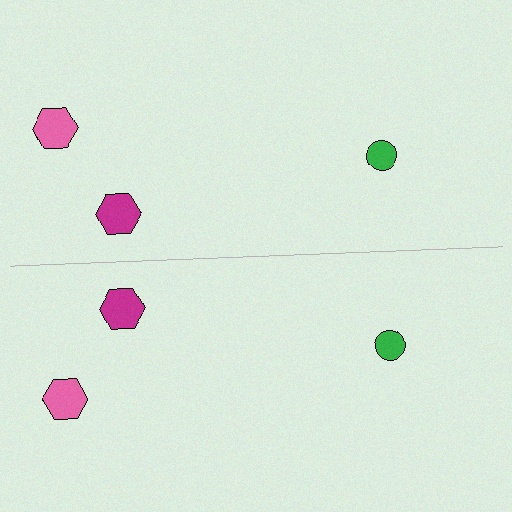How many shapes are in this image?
There are 6 shapes in this image.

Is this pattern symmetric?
Yes, this pattern has bilateral (reflection) symmetry.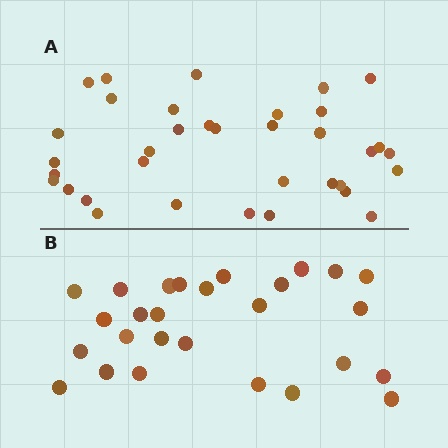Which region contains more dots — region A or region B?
Region A (the top region) has more dots.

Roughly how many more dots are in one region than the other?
Region A has roughly 8 or so more dots than region B.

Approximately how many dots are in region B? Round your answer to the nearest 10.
About 30 dots. (The exact count is 27, which rounds to 30.)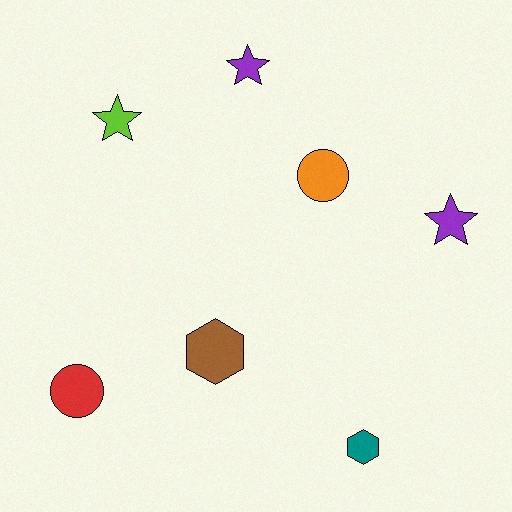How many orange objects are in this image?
There is 1 orange object.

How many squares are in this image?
There are no squares.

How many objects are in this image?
There are 7 objects.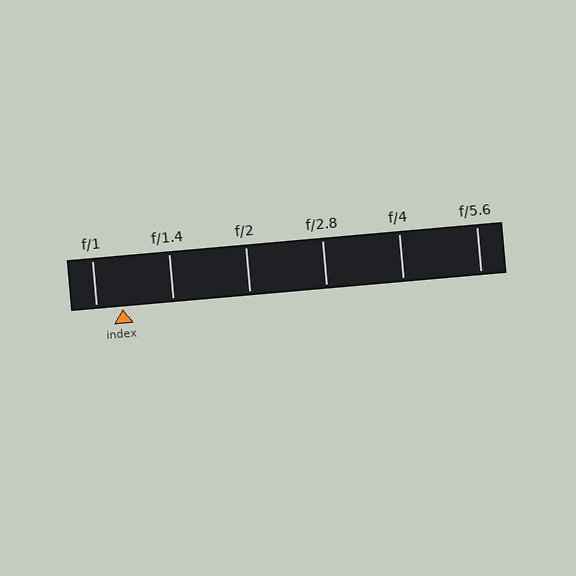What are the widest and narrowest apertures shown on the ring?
The widest aperture shown is f/1 and the narrowest is f/5.6.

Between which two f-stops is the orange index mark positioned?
The index mark is between f/1 and f/1.4.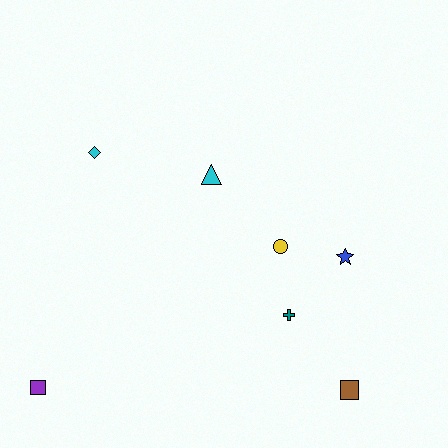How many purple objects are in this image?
There is 1 purple object.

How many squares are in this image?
There are 2 squares.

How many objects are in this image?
There are 7 objects.